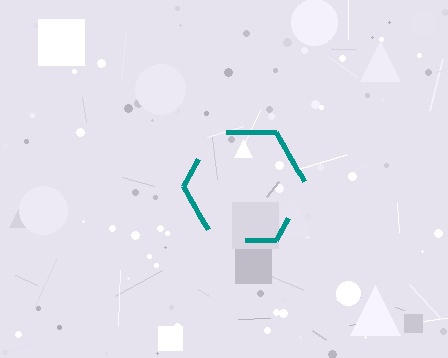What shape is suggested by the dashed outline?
The dashed outline suggests a hexagon.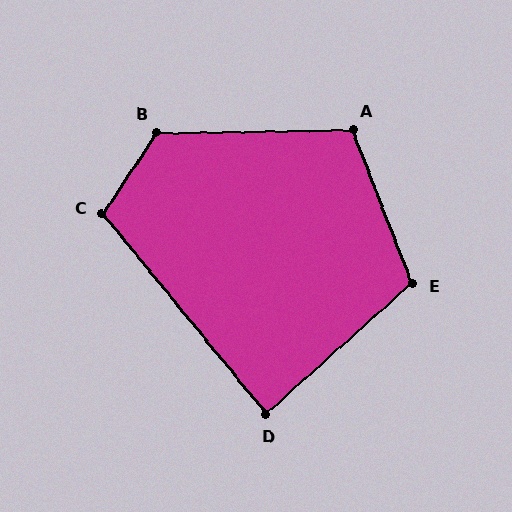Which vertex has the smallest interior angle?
D, at approximately 87 degrees.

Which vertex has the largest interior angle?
B, at approximately 124 degrees.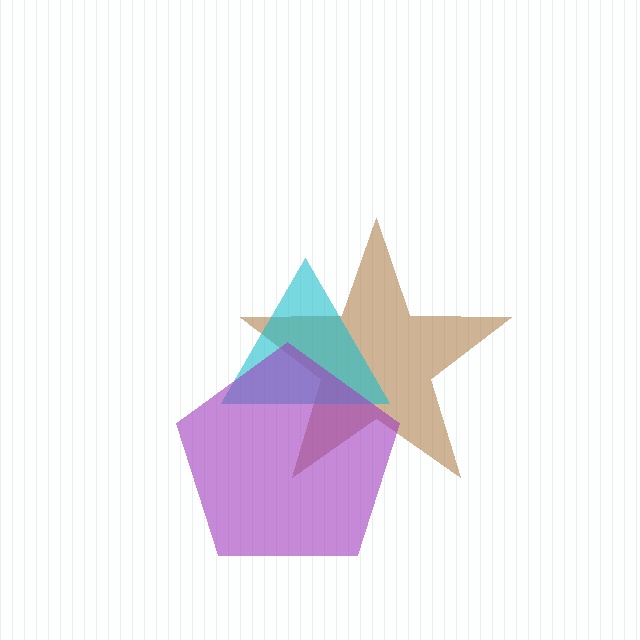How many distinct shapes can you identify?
There are 3 distinct shapes: a brown star, a cyan triangle, a purple pentagon.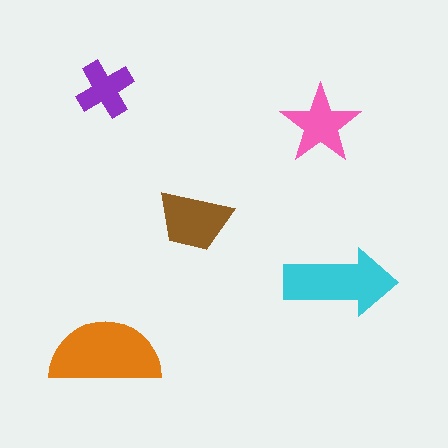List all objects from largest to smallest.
The orange semicircle, the cyan arrow, the brown trapezoid, the pink star, the purple cross.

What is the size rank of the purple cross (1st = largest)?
5th.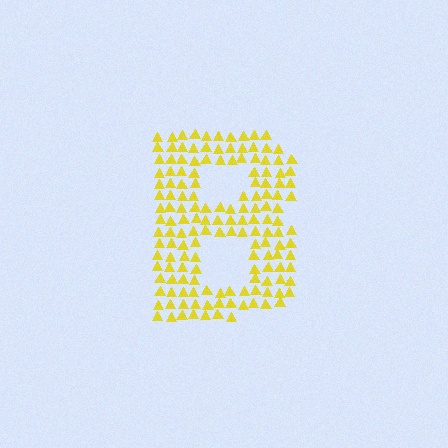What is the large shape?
The large shape is the letter B.